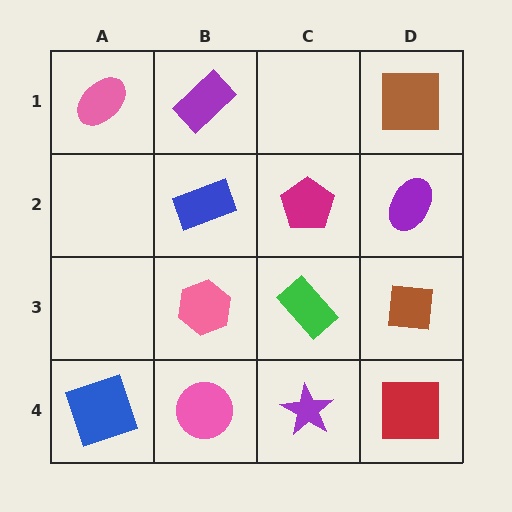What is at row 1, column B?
A purple rectangle.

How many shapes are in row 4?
4 shapes.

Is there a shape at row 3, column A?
No, that cell is empty.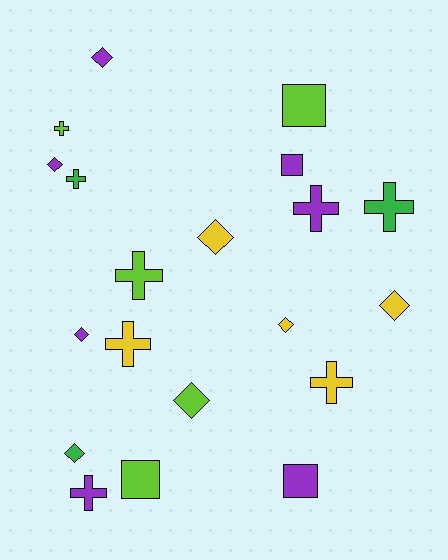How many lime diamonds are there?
There is 1 lime diamond.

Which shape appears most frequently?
Diamond, with 8 objects.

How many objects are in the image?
There are 20 objects.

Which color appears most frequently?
Purple, with 7 objects.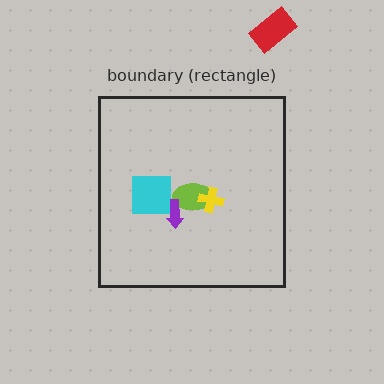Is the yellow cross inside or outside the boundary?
Inside.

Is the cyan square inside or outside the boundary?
Inside.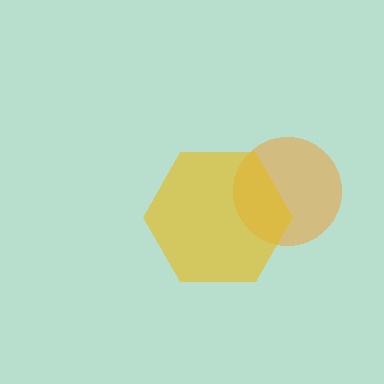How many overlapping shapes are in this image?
There are 2 overlapping shapes in the image.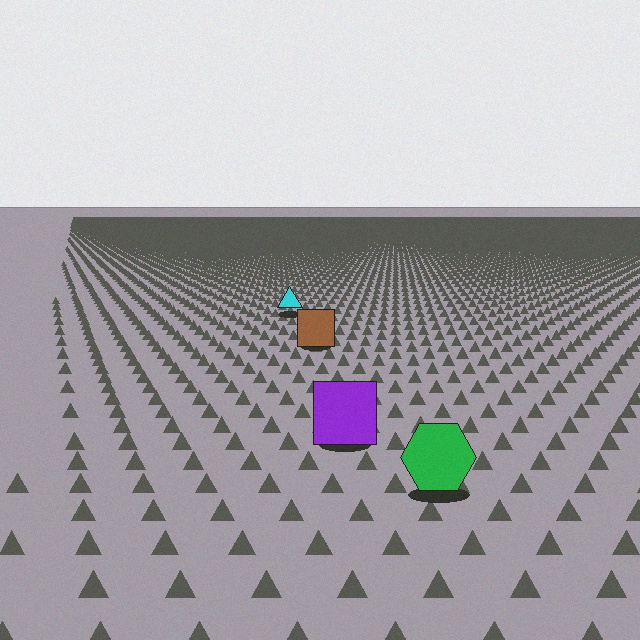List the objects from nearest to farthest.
From nearest to farthest: the green hexagon, the purple square, the brown square, the cyan triangle.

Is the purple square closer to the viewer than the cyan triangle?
Yes. The purple square is closer — you can tell from the texture gradient: the ground texture is coarser near it.